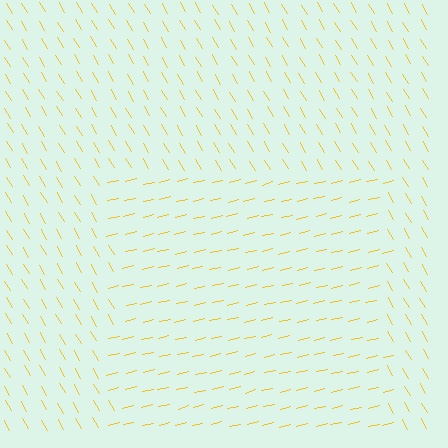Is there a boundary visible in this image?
Yes, there is a texture boundary formed by a change in line orientation.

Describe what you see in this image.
The image is filled with small yellow line segments. A rectangle region in the image has lines oriented differently from the surrounding lines, creating a visible texture boundary.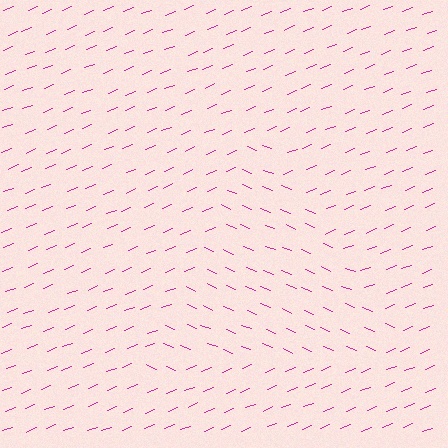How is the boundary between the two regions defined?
The boundary is defined purely by a change in line orientation (approximately 45 degrees difference). All lines are the same color and thickness.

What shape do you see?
I see a triangle.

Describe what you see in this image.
The image is filled with small magenta line segments. A triangle region in the image has lines oriented differently from the surrounding lines, creating a visible texture boundary.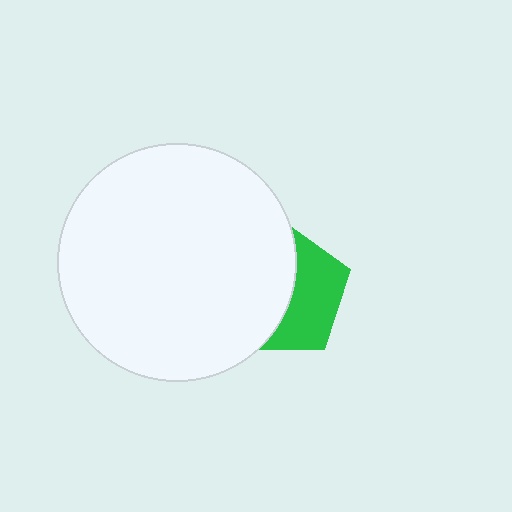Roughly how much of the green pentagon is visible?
A small part of it is visible (roughly 44%).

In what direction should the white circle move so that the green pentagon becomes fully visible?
The white circle should move left. That is the shortest direction to clear the overlap and leave the green pentagon fully visible.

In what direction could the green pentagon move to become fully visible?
The green pentagon could move right. That would shift it out from behind the white circle entirely.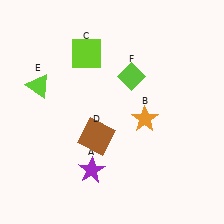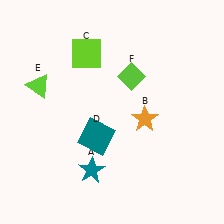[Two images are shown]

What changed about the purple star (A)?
In Image 1, A is purple. In Image 2, it changed to teal.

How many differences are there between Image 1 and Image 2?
There are 2 differences between the two images.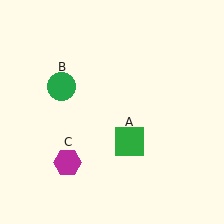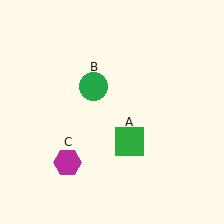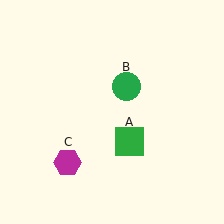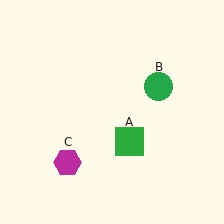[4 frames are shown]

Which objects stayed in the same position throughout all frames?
Green square (object A) and magenta hexagon (object C) remained stationary.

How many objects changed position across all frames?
1 object changed position: green circle (object B).